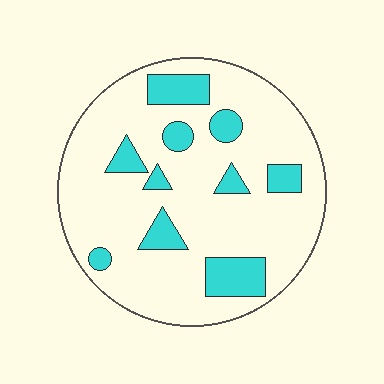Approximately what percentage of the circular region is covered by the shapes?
Approximately 20%.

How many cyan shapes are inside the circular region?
10.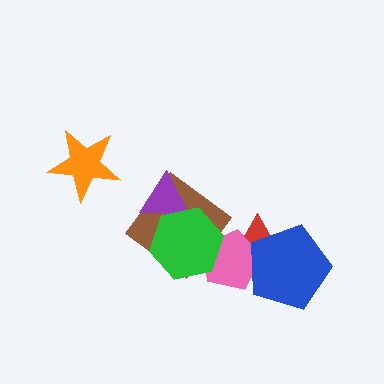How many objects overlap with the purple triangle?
2 objects overlap with the purple triangle.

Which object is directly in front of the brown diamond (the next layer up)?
The purple triangle is directly in front of the brown diamond.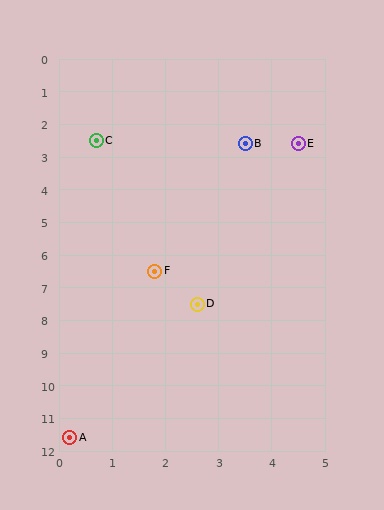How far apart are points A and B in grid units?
Points A and B are about 9.6 grid units apart.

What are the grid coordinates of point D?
Point D is at approximately (2.6, 7.5).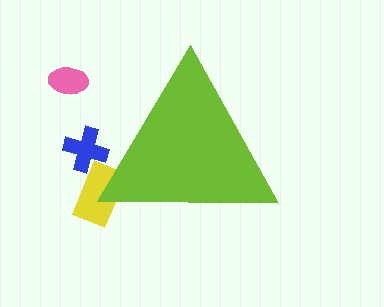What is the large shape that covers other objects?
A lime triangle.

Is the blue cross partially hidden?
Yes, the blue cross is partially hidden behind the lime triangle.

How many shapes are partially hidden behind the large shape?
2 shapes are partially hidden.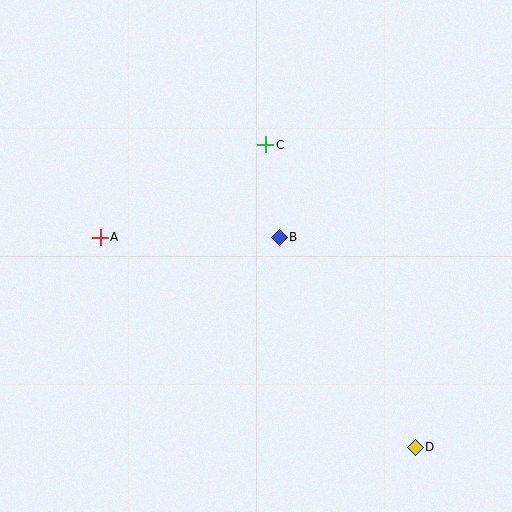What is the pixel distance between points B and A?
The distance between B and A is 179 pixels.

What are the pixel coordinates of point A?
Point A is at (100, 237).